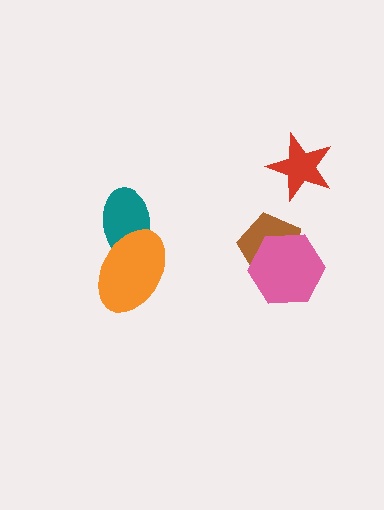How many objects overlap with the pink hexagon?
1 object overlaps with the pink hexagon.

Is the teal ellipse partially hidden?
Yes, it is partially covered by another shape.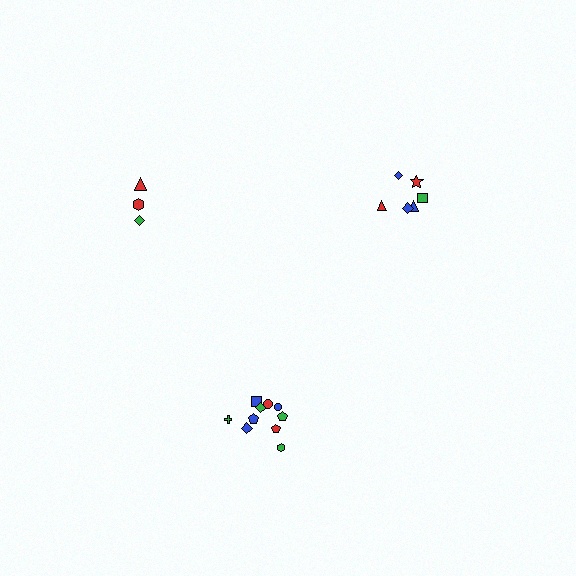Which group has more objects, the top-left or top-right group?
The top-right group.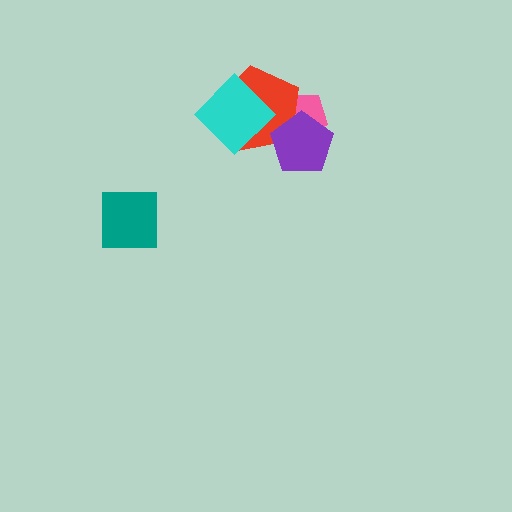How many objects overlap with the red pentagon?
3 objects overlap with the red pentagon.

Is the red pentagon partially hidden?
Yes, it is partially covered by another shape.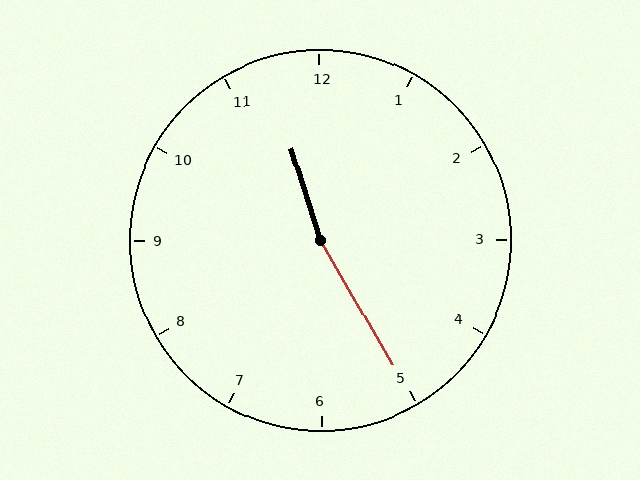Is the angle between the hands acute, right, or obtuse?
It is obtuse.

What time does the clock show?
11:25.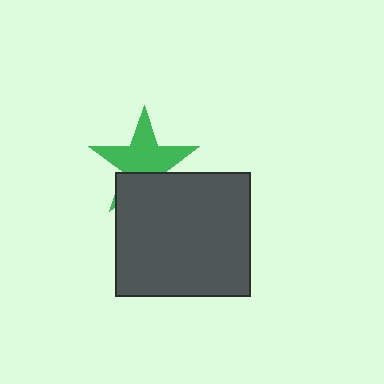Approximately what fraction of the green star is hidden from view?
Roughly 35% of the green star is hidden behind the dark gray rectangle.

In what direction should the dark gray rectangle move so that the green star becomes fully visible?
The dark gray rectangle should move down. That is the shortest direction to clear the overlap and leave the green star fully visible.